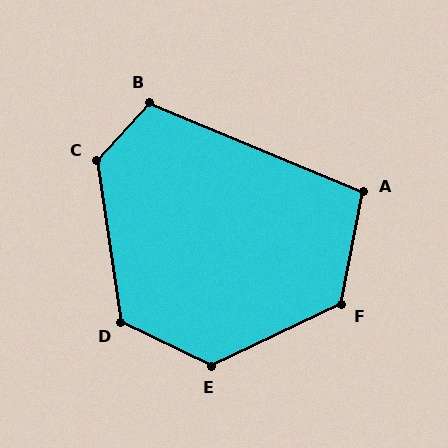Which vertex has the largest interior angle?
C, at approximately 129 degrees.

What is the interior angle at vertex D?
Approximately 124 degrees (obtuse).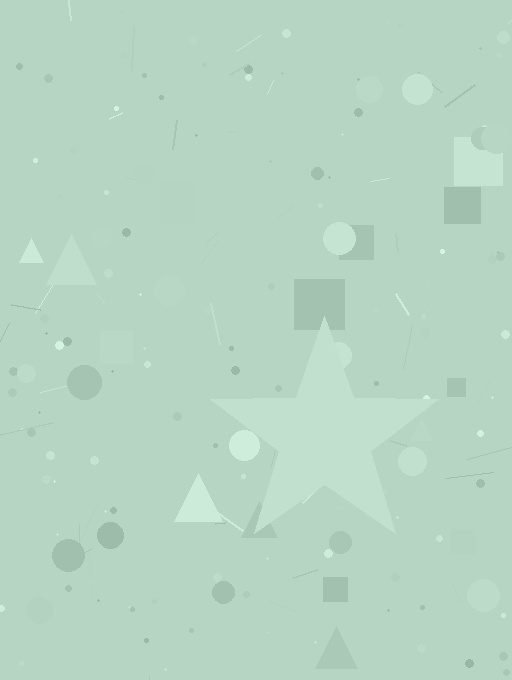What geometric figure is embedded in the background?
A star is embedded in the background.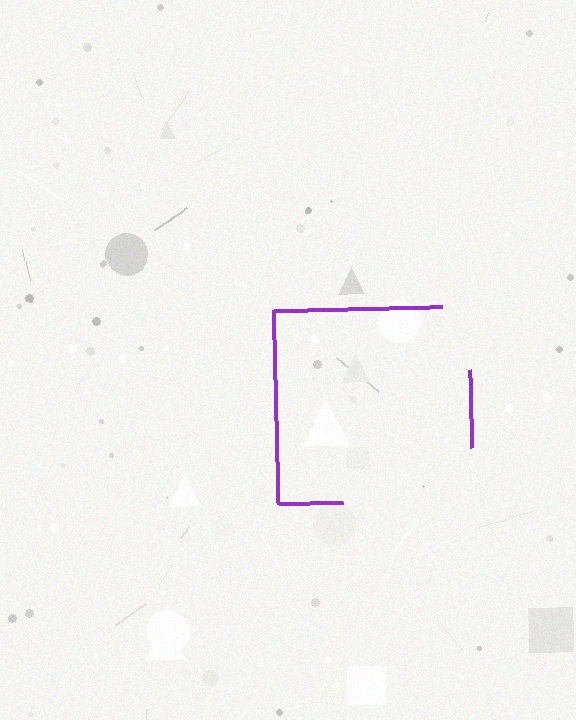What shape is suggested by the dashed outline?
The dashed outline suggests a square.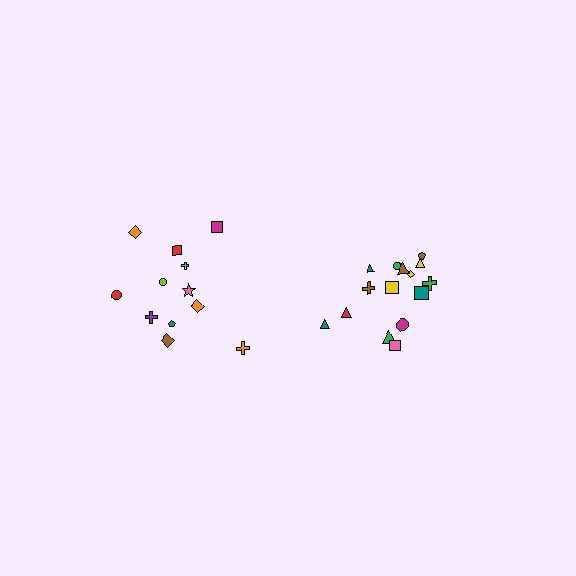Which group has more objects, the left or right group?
The right group.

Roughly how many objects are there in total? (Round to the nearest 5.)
Roughly 25 objects in total.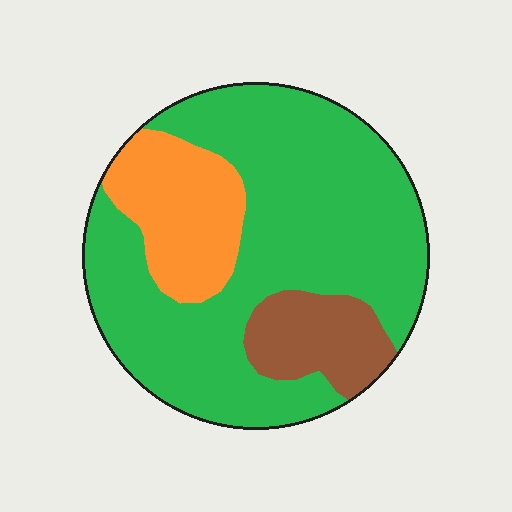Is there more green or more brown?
Green.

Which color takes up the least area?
Brown, at roughly 10%.